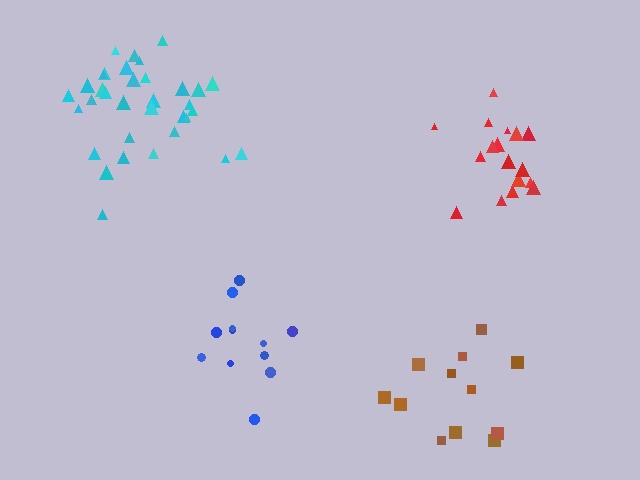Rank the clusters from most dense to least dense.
red, cyan, blue, brown.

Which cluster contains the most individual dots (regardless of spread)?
Cyan (34).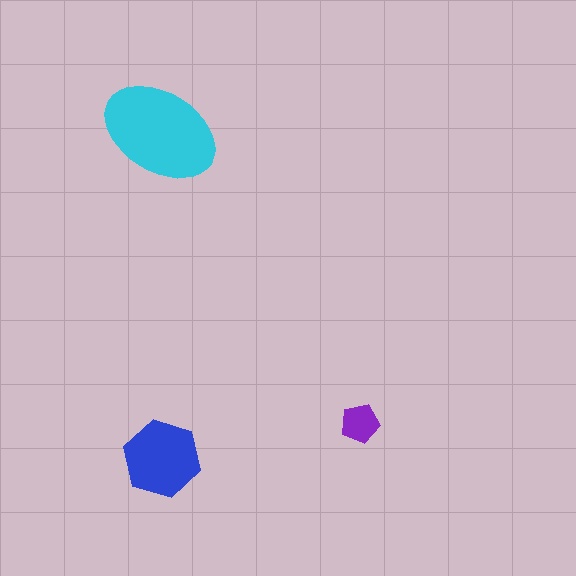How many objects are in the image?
There are 3 objects in the image.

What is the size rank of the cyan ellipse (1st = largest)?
1st.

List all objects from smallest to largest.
The purple pentagon, the blue hexagon, the cyan ellipse.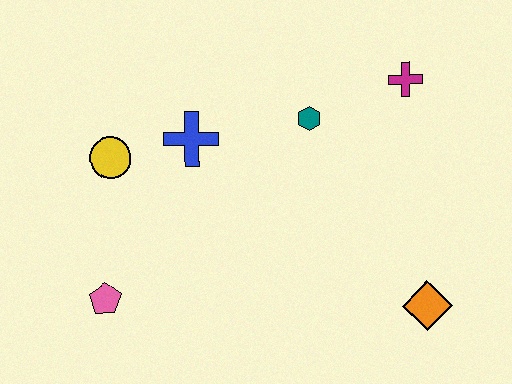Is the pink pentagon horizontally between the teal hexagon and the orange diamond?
No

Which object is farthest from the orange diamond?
The yellow circle is farthest from the orange diamond.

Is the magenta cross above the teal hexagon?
Yes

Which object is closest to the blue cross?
The yellow circle is closest to the blue cross.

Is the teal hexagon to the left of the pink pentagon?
No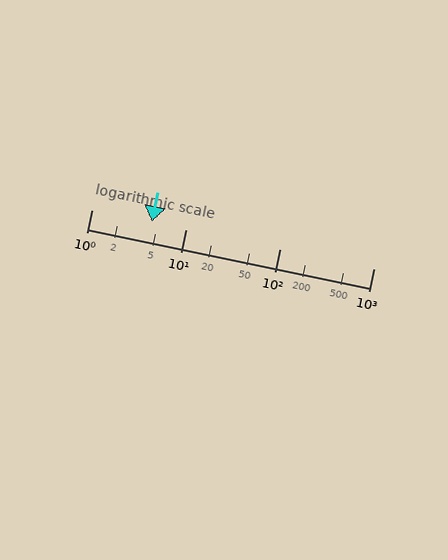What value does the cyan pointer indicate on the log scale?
The pointer indicates approximately 4.4.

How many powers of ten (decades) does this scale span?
The scale spans 3 decades, from 1 to 1000.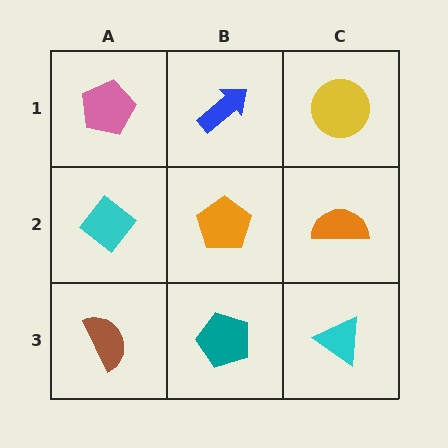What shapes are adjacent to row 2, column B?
A blue arrow (row 1, column B), a teal pentagon (row 3, column B), a cyan diamond (row 2, column A), an orange semicircle (row 2, column C).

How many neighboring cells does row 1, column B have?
3.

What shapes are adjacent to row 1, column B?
An orange pentagon (row 2, column B), a pink pentagon (row 1, column A), a yellow circle (row 1, column C).